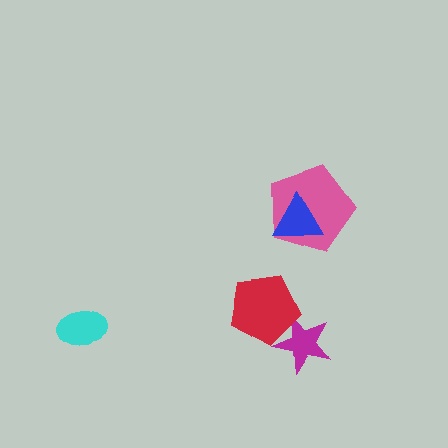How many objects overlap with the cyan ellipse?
0 objects overlap with the cyan ellipse.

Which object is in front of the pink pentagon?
The blue triangle is in front of the pink pentagon.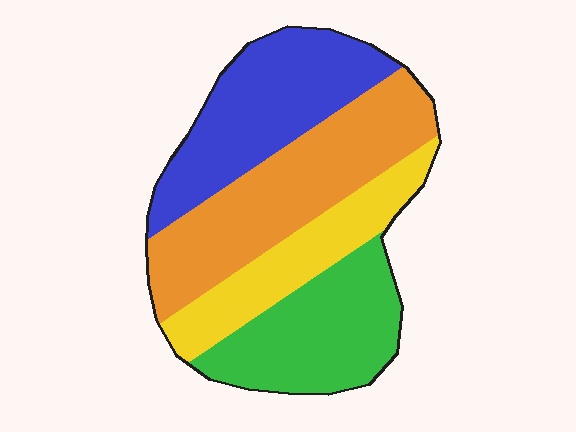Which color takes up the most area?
Orange, at roughly 30%.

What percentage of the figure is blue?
Blue takes up about one quarter (1/4) of the figure.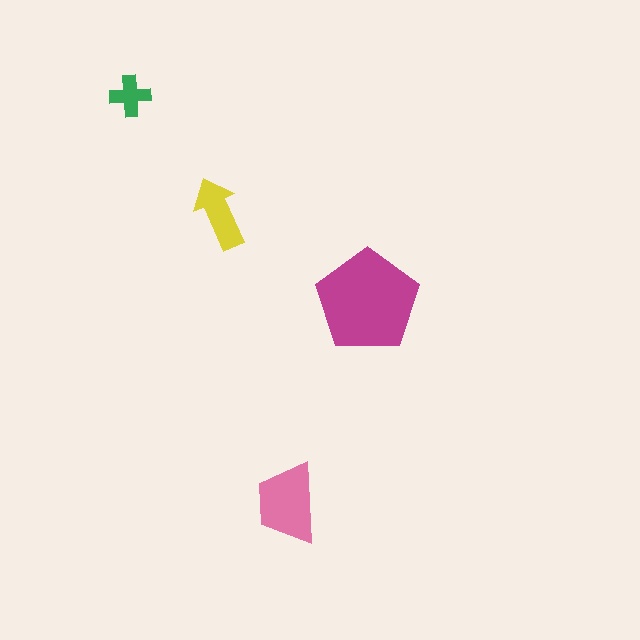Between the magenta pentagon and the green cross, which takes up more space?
The magenta pentagon.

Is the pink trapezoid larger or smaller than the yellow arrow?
Larger.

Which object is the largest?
The magenta pentagon.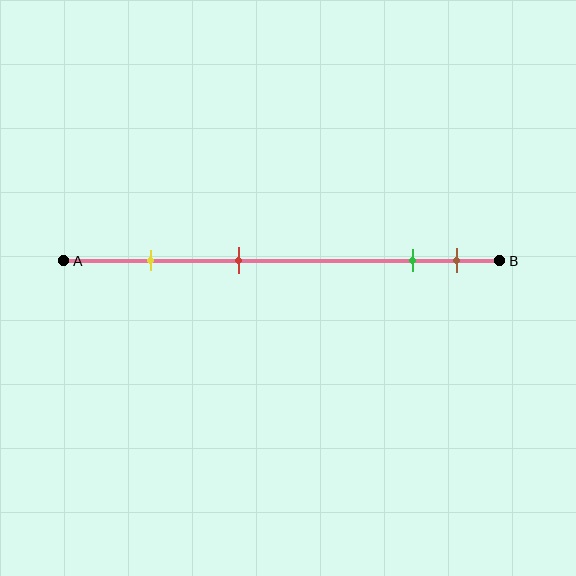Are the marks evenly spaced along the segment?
No, the marks are not evenly spaced.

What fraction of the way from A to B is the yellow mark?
The yellow mark is approximately 20% (0.2) of the way from A to B.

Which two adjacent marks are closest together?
The green and brown marks are the closest adjacent pair.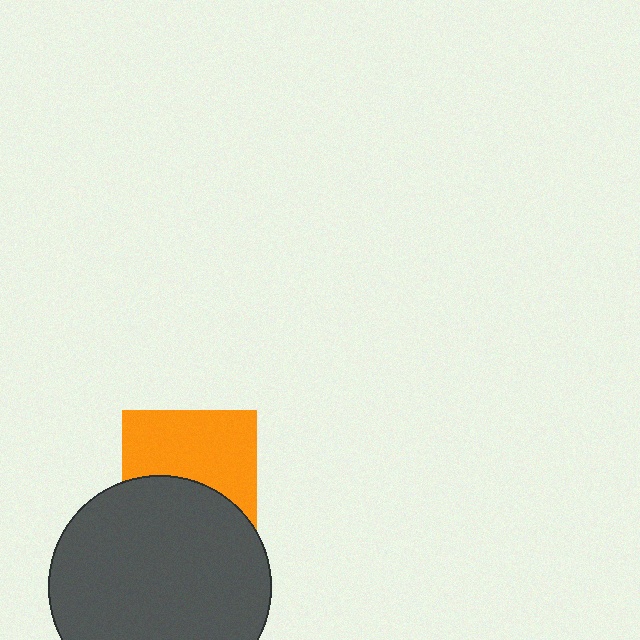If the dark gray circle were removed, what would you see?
You would see the complete orange square.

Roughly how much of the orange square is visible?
About half of it is visible (roughly 57%).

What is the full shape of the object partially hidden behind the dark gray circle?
The partially hidden object is an orange square.